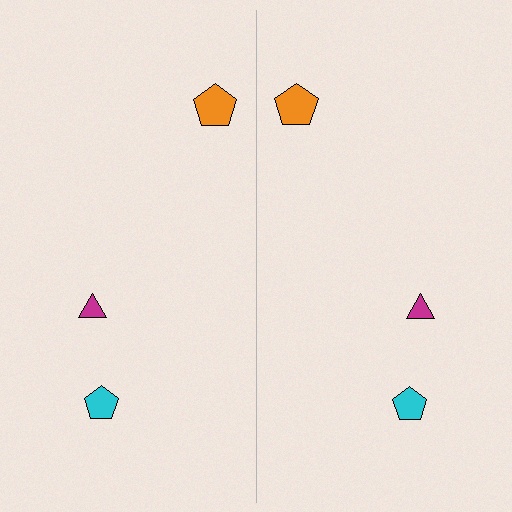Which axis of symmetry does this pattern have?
The pattern has a vertical axis of symmetry running through the center of the image.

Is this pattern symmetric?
Yes, this pattern has bilateral (reflection) symmetry.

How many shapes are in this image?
There are 6 shapes in this image.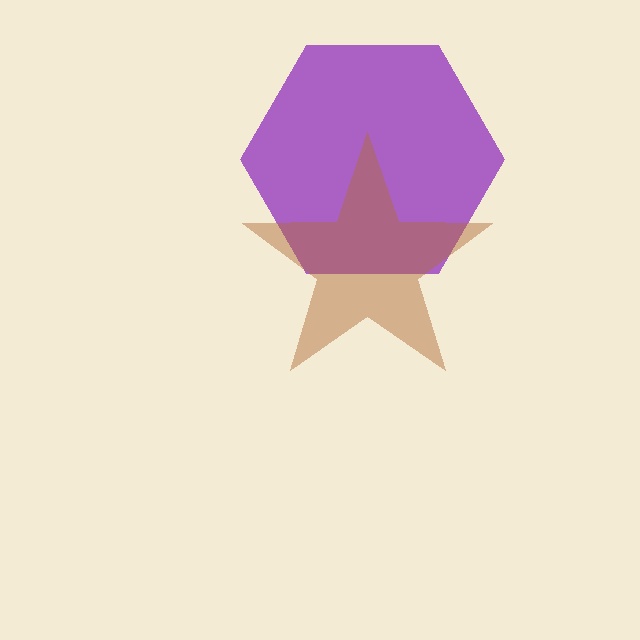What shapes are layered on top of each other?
The layered shapes are: a purple hexagon, a brown star.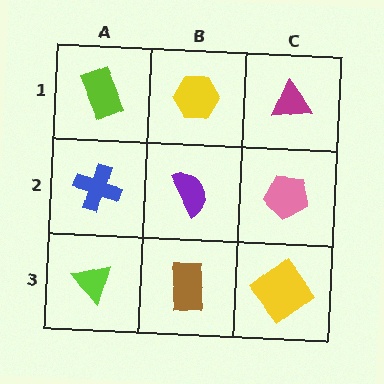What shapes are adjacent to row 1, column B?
A purple semicircle (row 2, column B), a lime rectangle (row 1, column A), a magenta triangle (row 1, column C).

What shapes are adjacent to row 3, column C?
A pink pentagon (row 2, column C), a brown rectangle (row 3, column B).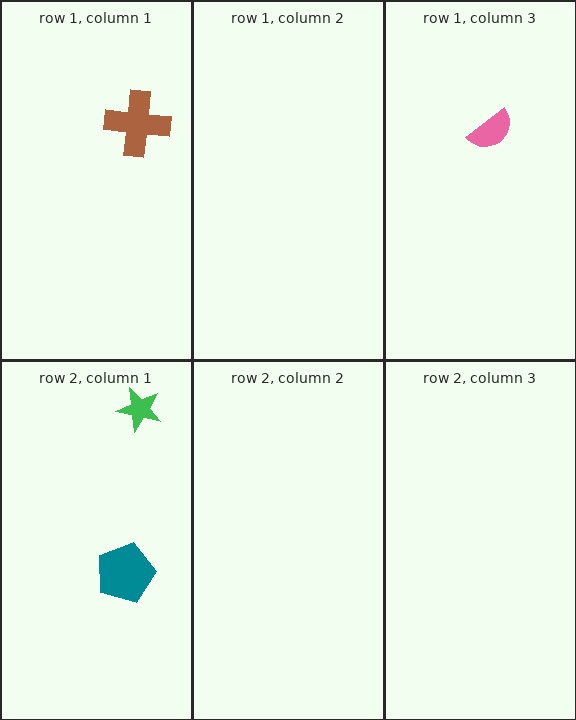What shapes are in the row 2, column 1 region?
The green star, the teal pentagon.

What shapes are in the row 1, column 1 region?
The brown cross.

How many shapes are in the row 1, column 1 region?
1.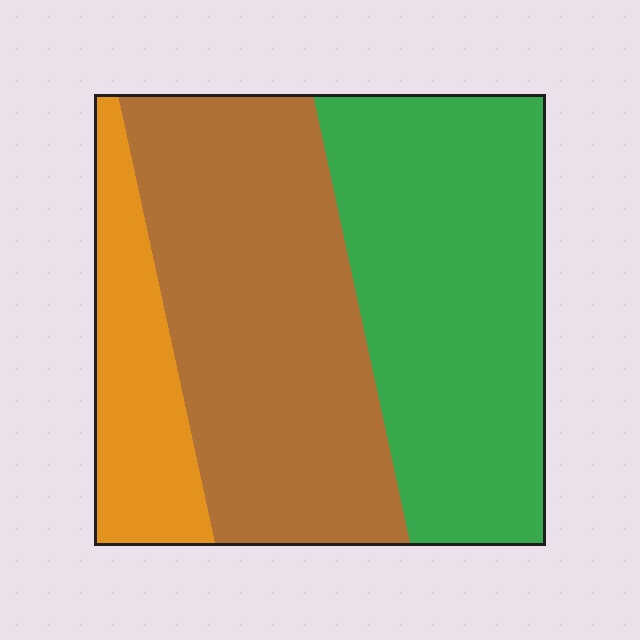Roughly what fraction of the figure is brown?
Brown covers roughly 45% of the figure.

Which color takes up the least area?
Orange, at roughly 15%.